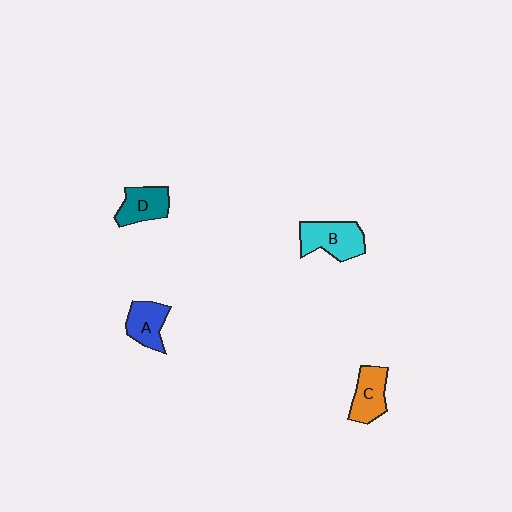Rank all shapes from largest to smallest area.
From largest to smallest: B (cyan), C (orange), D (teal), A (blue).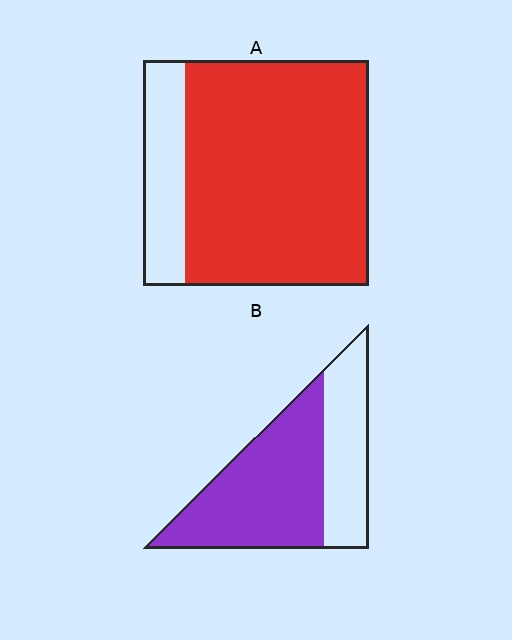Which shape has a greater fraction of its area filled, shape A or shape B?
Shape A.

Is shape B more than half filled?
Yes.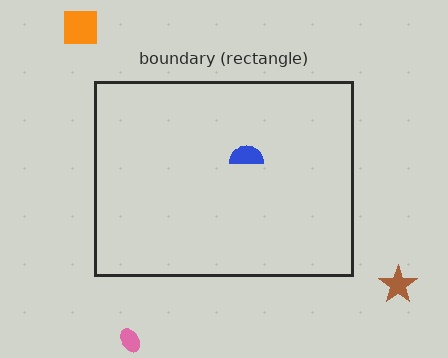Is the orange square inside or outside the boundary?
Outside.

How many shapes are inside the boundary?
1 inside, 3 outside.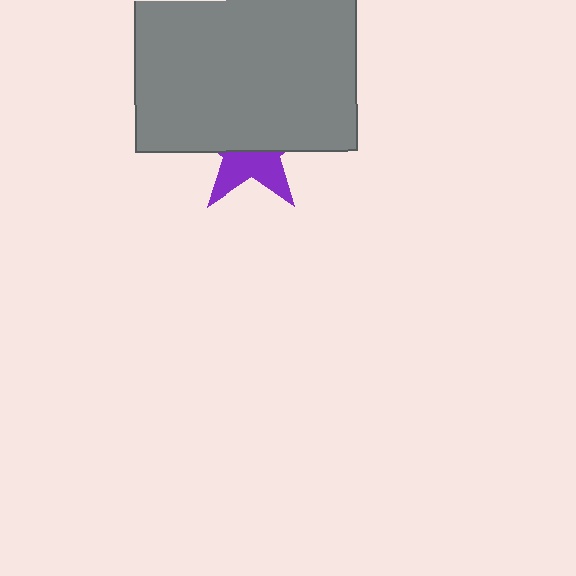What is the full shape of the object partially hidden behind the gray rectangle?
The partially hidden object is a purple star.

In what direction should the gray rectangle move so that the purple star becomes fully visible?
The gray rectangle should move up. That is the shortest direction to clear the overlap and leave the purple star fully visible.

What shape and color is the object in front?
The object in front is a gray rectangle.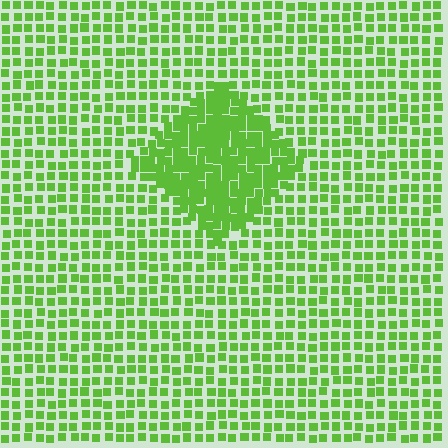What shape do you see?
I see a diamond.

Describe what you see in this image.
The image contains small lime elements arranged at two different densities. A diamond-shaped region is visible where the elements are more densely packed than the surrounding area.